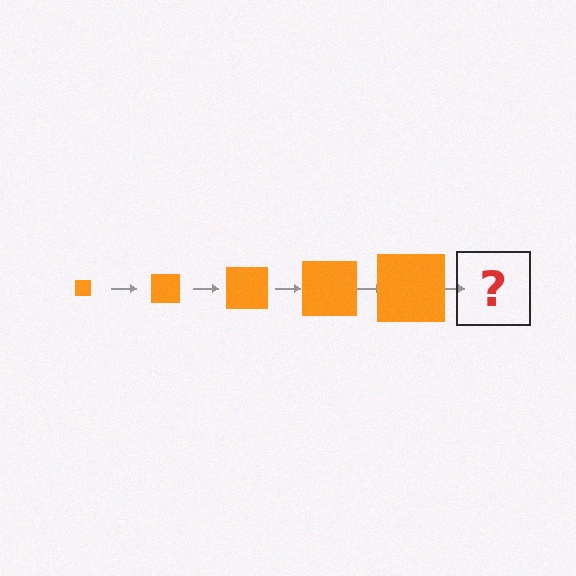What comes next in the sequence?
The next element should be an orange square, larger than the previous one.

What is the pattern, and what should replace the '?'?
The pattern is that the square gets progressively larger each step. The '?' should be an orange square, larger than the previous one.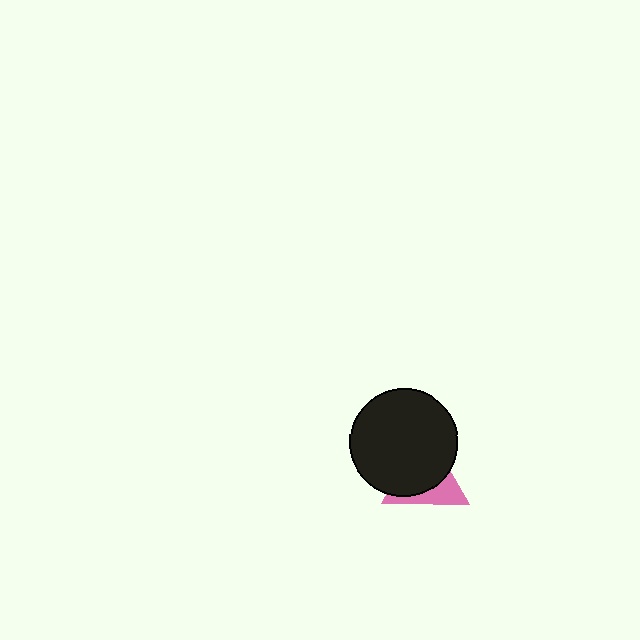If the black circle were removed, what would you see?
You would see the complete pink triangle.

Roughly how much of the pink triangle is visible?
A small part of it is visible (roughly 36%).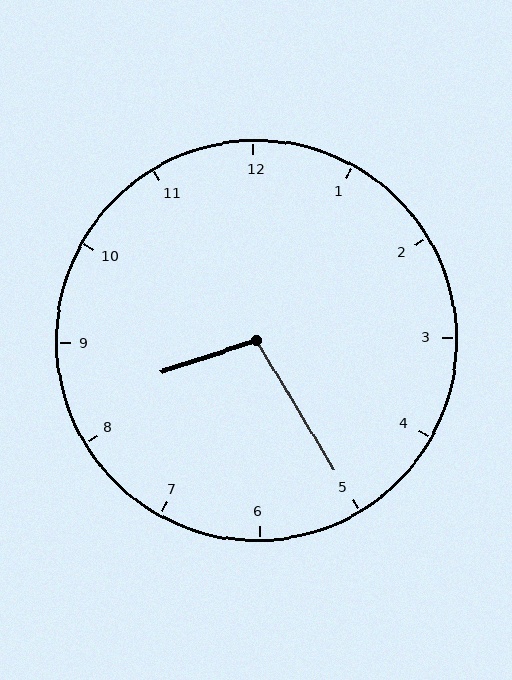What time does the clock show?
8:25.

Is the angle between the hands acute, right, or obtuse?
It is obtuse.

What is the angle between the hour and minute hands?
Approximately 102 degrees.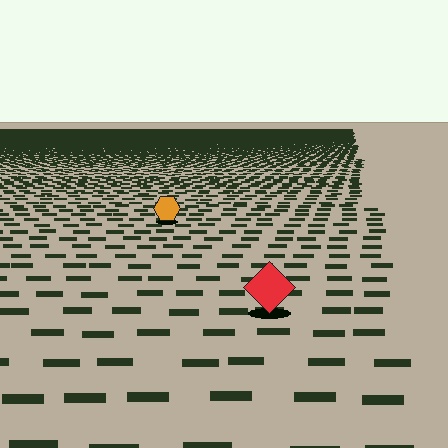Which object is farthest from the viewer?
The orange hexagon is farthest from the viewer. It appears smaller and the ground texture around it is denser.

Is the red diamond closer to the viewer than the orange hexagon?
Yes. The red diamond is closer — you can tell from the texture gradient: the ground texture is coarser near it.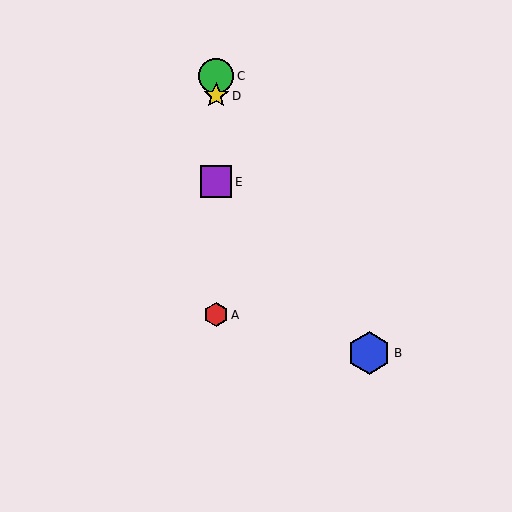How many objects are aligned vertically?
4 objects (A, C, D, E) are aligned vertically.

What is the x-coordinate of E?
Object E is at x≈216.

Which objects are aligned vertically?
Objects A, C, D, E are aligned vertically.